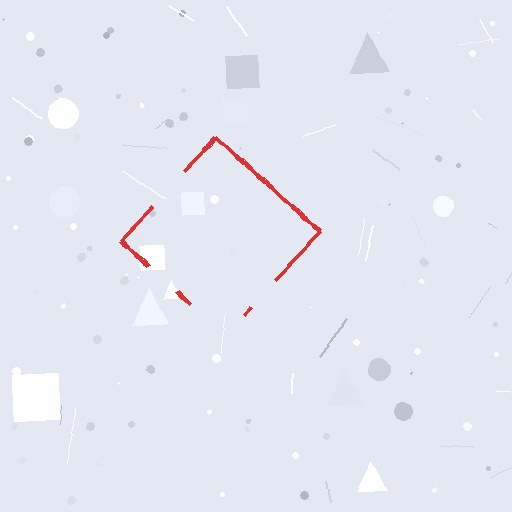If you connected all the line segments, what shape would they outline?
They would outline a diamond.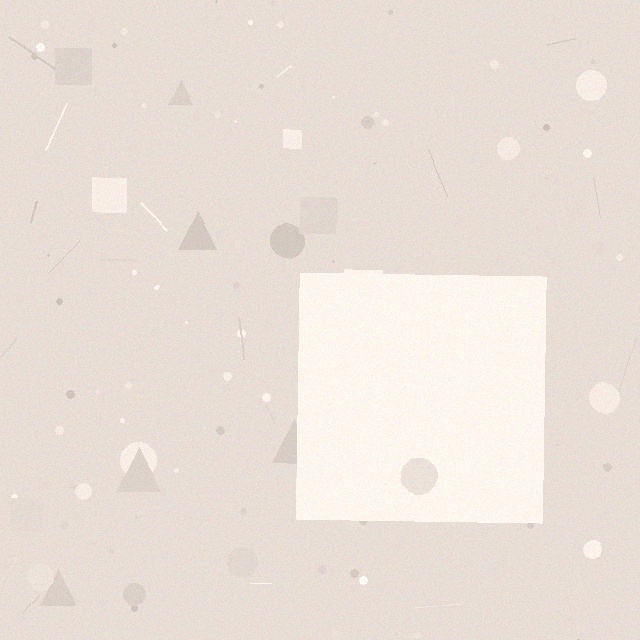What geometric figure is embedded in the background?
A square is embedded in the background.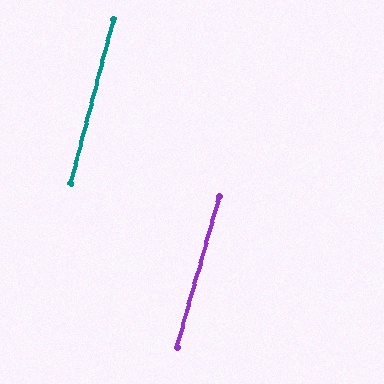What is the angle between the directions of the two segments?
Approximately 1 degree.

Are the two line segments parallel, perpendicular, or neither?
Parallel — their directions differ by only 1.4°.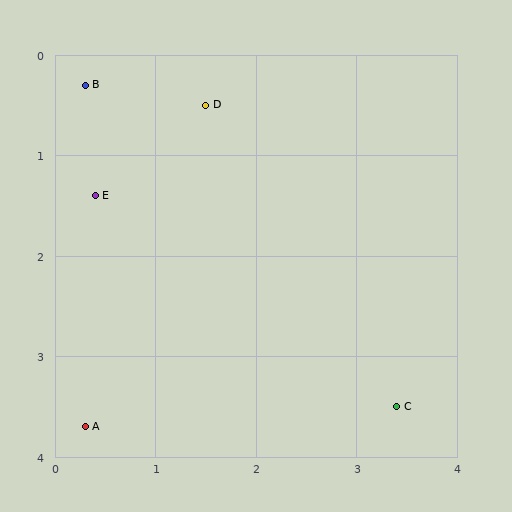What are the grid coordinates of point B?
Point B is at approximately (0.3, 0.3).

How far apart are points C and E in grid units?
Points C and E are about 3.7 grid units apart.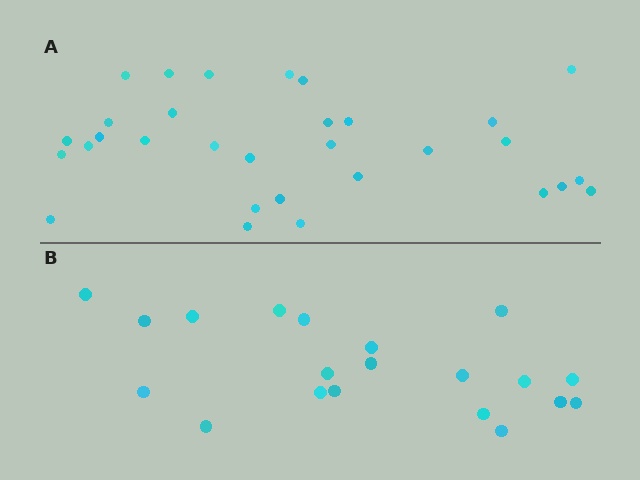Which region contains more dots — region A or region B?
Region A (the top region) has more dots.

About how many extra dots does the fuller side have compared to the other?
Region A has roughly 12 or so more dots than region B.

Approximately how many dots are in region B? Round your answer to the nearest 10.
About 20 dots.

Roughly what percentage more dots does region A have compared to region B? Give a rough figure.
About 55% more.